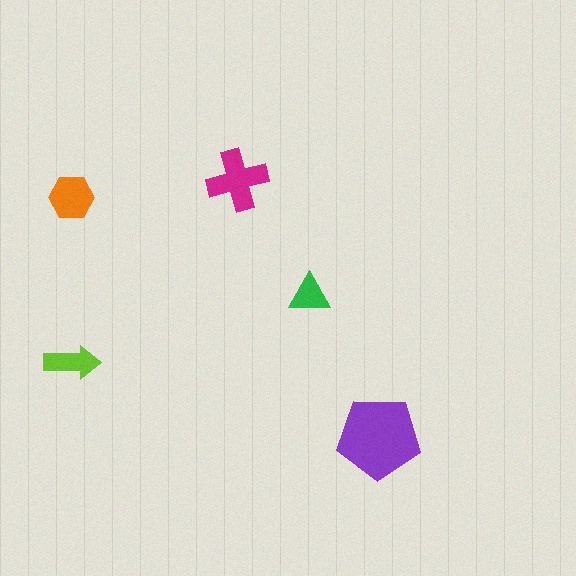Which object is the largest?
The purple pentagon.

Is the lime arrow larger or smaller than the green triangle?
Larger.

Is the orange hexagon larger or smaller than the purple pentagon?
Smaller.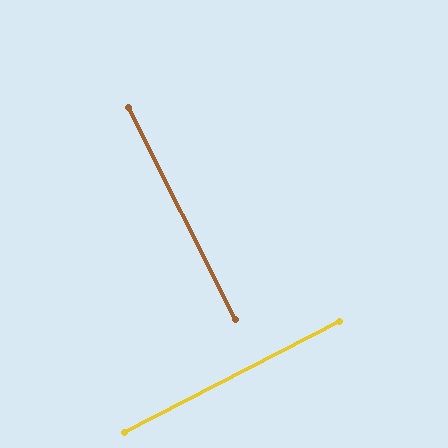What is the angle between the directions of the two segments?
Approximately 89 degrees.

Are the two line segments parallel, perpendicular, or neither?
Perpendicular — they meet at approximately 89°.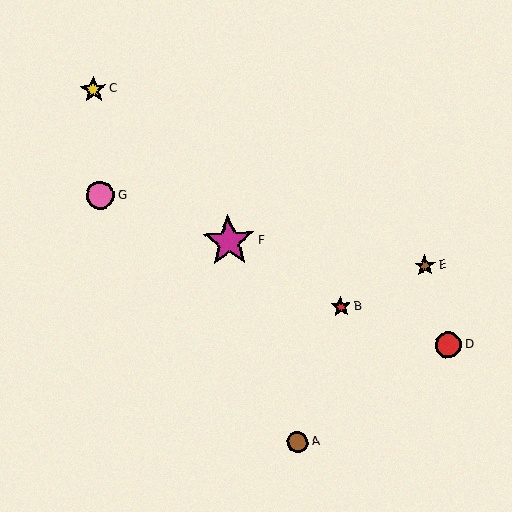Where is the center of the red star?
The center of the red star is at (341, 307).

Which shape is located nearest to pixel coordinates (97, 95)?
The yellow star (labeled C) at (93, 90) is nearest to that location.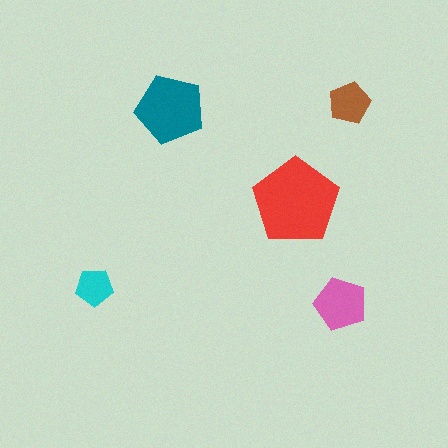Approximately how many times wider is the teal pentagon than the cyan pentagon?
About 2 times wider.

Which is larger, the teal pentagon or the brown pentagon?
The teal one.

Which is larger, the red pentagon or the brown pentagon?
The red one.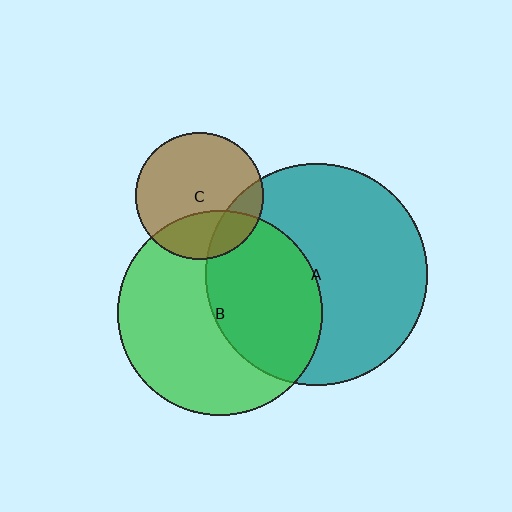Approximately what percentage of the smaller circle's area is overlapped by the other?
Approximately 30%.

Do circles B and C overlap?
Yes.